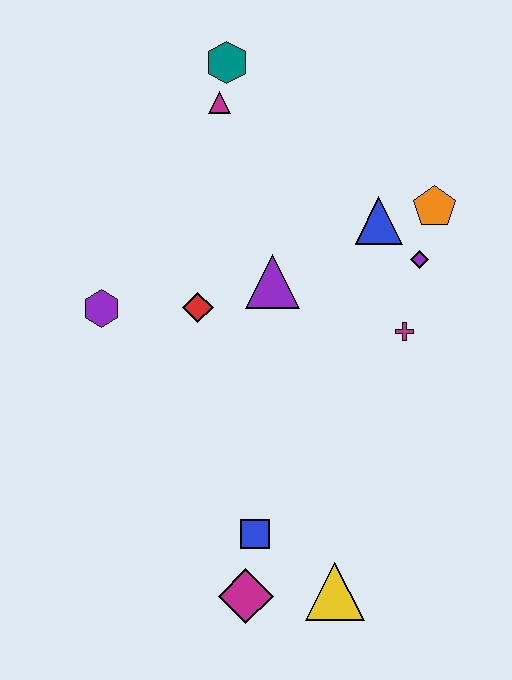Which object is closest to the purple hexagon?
The red diamond is closest to the purple hexagon.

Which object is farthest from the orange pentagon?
The magenta diamond is farthest from the orange pentagon.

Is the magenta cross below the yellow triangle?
No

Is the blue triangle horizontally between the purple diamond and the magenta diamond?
Yes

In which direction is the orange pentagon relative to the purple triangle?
The orange pentagon is to the right of the purple triangle.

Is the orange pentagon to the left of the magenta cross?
No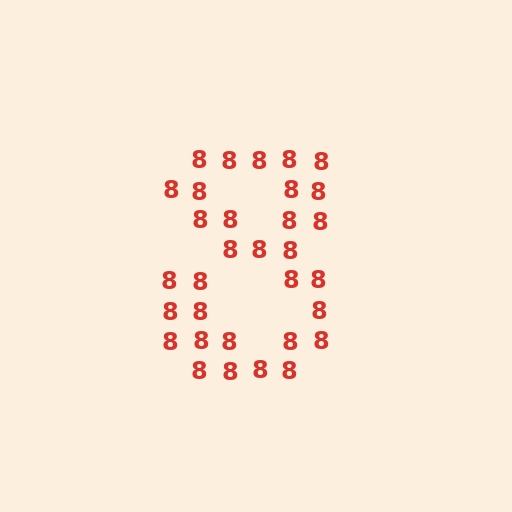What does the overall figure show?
The overall figure shows the digit 8.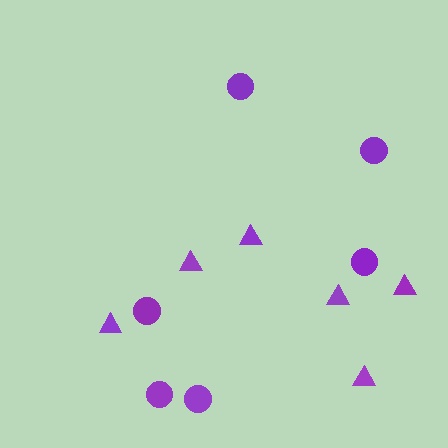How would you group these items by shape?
There are 2 groups: one group of triangles (6) and one group of circles (6).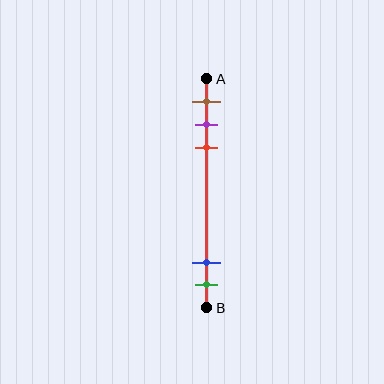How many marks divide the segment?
There are 5 marks dividing the segment.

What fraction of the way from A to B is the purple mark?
The purple mark is approximately 20% (0.2) of the way from A to B.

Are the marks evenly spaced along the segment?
No, the marks are not evenly spaced.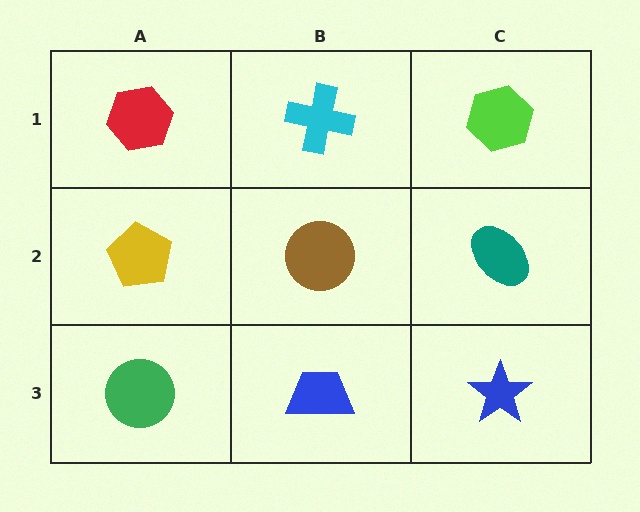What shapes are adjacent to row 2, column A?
A red hexagon (row 1, column A), a green circle (row 3, column A), a brown circle (row 2, column B).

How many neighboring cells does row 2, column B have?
4.